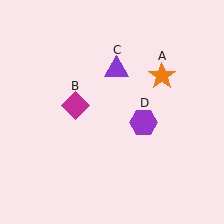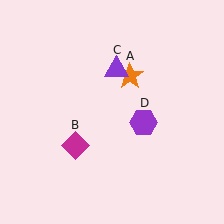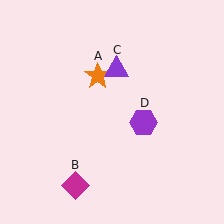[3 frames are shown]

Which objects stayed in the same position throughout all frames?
Purple triangle (object C) and purple hexagon (object D) remained stationary.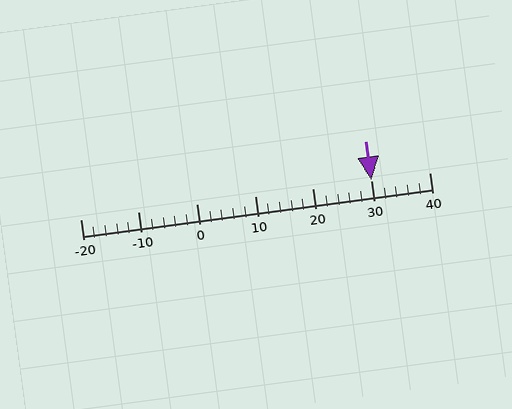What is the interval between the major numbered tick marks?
The major tick marks are spaced 10 units apart.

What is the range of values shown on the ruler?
The ruler shows values from -20 to 40.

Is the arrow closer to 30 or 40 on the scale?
The arrow is closer to 30.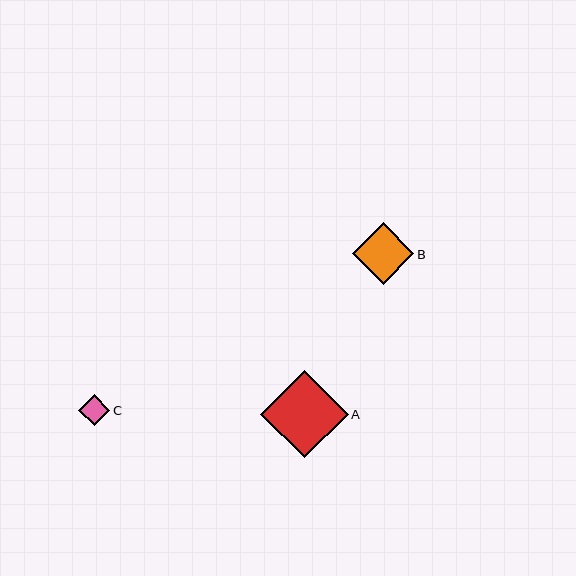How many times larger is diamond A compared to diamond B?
Diamond A is approximately 1.4 times the size of diamond B.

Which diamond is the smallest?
Diamond C is the smallest with a size of approximately 31 pixels.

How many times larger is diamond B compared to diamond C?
Diamond B is approximately 2.0 times the size of diamond C.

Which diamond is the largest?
Diamond A is the largest with a size of approximately 87 pixels.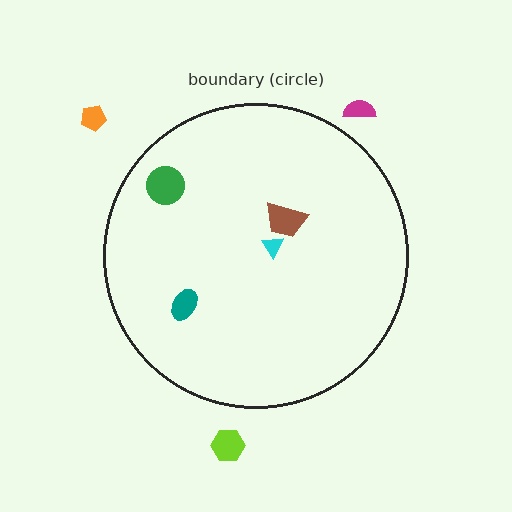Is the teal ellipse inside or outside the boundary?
Inside.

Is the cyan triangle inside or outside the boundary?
Inside.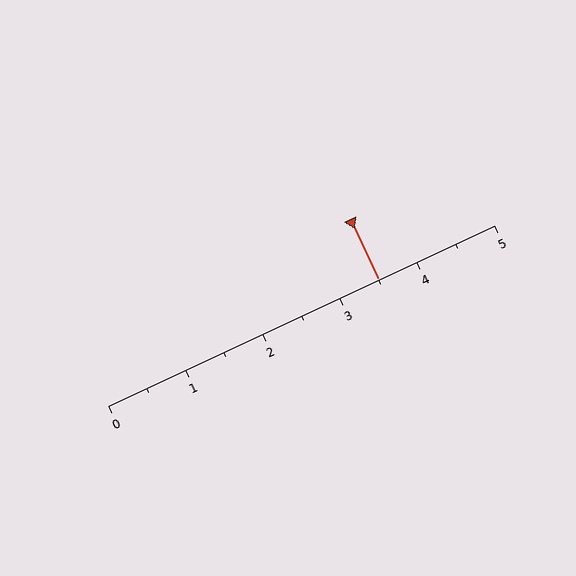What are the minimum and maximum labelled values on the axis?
The axis runs from 0 to 5.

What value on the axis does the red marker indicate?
The marker indicates approximately 3.5.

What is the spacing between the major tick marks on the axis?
The major ticks are spaced 1 apart.